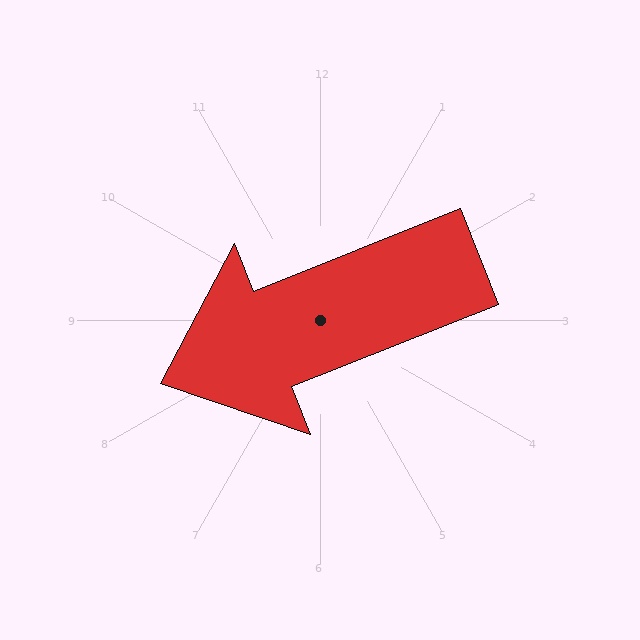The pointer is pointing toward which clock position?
Roughly 8 o'clock.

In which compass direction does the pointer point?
West.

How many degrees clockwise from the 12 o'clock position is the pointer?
Approximately 248 degrees.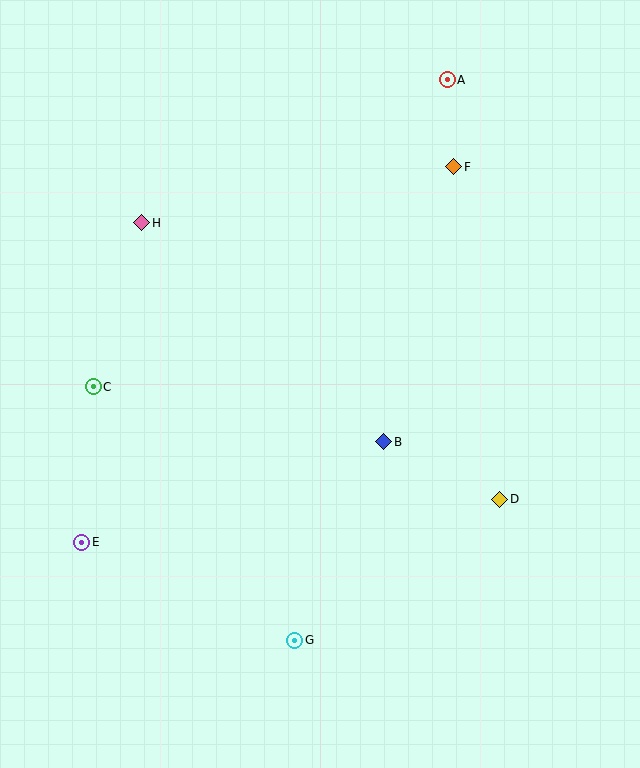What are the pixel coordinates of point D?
Point D is at (500, 499).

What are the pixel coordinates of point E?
Point E is at (82, 542).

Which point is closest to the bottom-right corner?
Point D is closest to the bottom-right corner.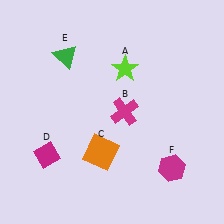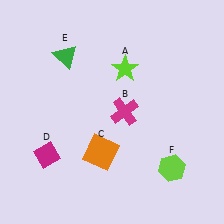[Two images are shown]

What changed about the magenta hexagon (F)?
In Image 1, F is magenta. In Image 2, it changed to lime.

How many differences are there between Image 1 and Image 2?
There is 1 difference between the two images.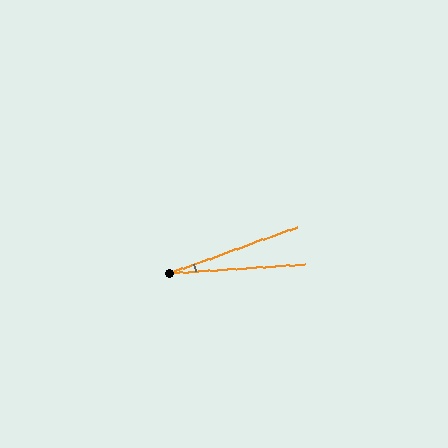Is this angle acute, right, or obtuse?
It is acute.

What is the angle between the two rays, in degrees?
Approximately 16 degrees.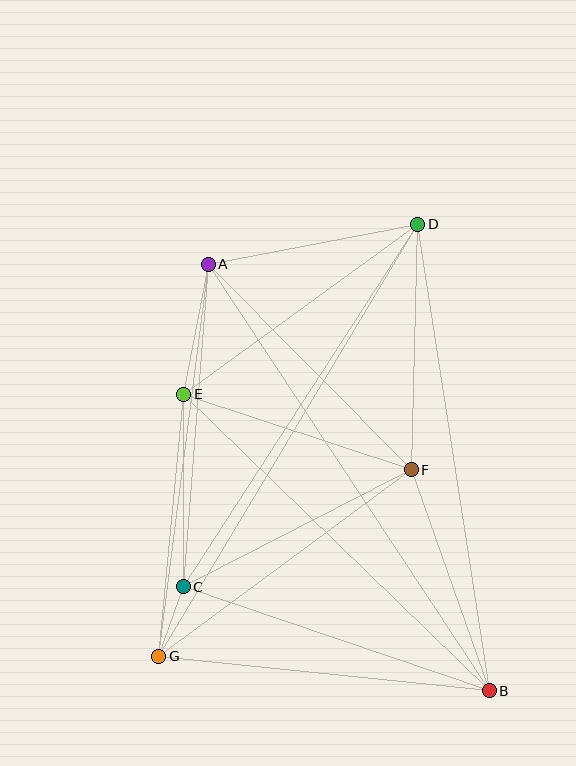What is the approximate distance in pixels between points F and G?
The distance between F and G is approximately 314 pixels.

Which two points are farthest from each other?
Points A and B are farthest from each other.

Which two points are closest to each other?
Points C and G are closest to each other.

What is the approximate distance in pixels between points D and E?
The distance between D and E is approximately 289 pixels.